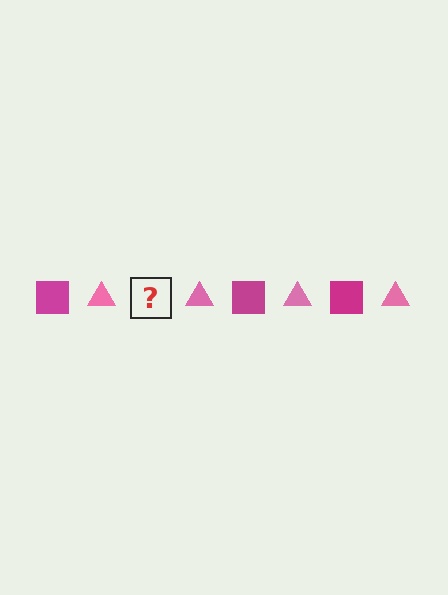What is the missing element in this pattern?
The missing element is a magenta square.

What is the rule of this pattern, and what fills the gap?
The rule is that the pattern alternates between magenta square and pink triangle. The gap should be filled with a magenta square.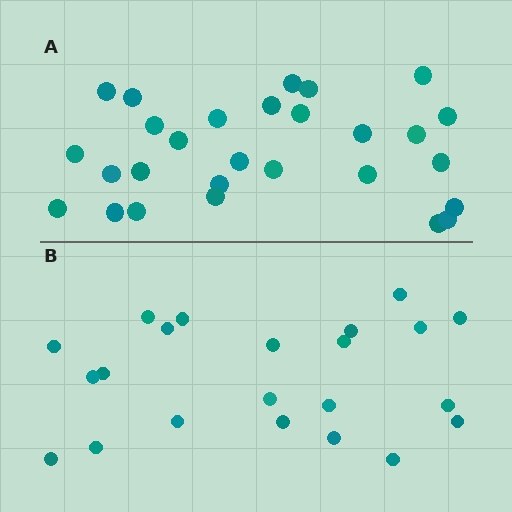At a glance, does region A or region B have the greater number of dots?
Region A (the top region) has more dots.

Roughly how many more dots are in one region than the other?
Region A has about 6 more dots than region B.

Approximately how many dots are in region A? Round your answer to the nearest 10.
About 30 dots. (The exact count is 28, which rounds to 30.)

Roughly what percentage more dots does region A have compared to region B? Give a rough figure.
About 25% more.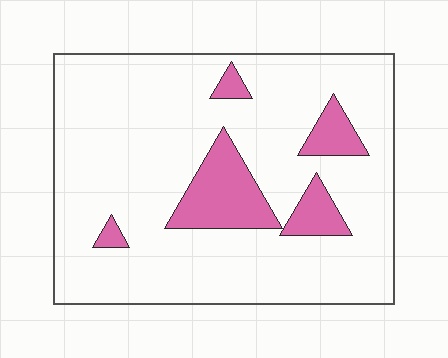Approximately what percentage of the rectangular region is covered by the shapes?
Approximately 15%.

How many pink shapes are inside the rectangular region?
5.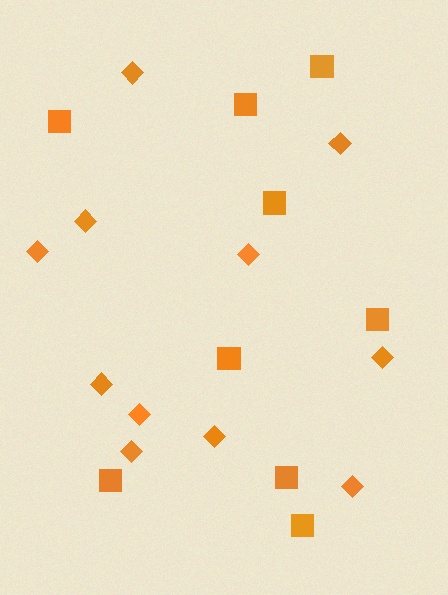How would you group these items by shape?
There are 2 groups: one group of diamonds (11) and one group of squares (9).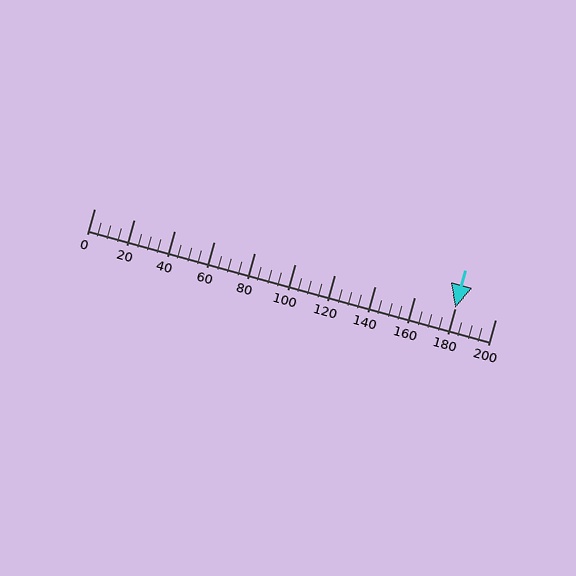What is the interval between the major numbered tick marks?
The major tick marks are spaced 20 units apart.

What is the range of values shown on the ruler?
The ruler shows values from 0 to 200.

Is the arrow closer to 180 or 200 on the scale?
The arrow is closer to 180.